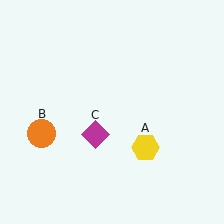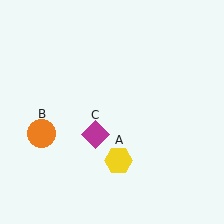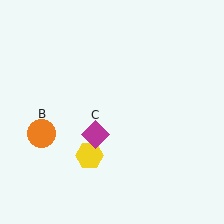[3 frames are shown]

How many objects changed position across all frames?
1 object changed position: yellow hexagon (object A).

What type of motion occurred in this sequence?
The yellow hexagon (object A) rotated clockwise around the center of the scene.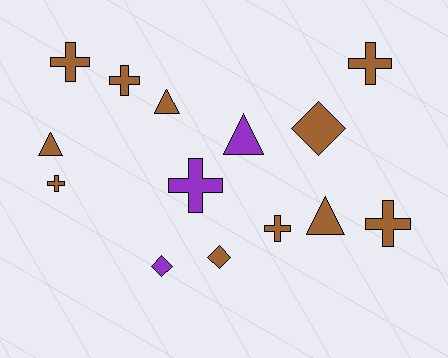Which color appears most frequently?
Brown, with 11 objects.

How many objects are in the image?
There are 14 objects.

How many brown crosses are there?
There are 6 brown crosses.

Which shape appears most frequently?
Cross, with 7 objects.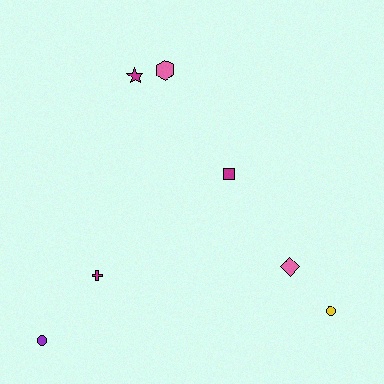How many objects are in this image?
There are 7 objects.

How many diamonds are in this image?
There is 1 diamond.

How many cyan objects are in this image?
There are no cyan objects.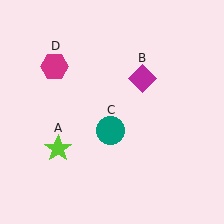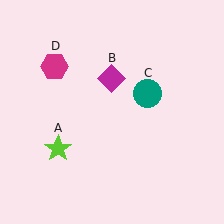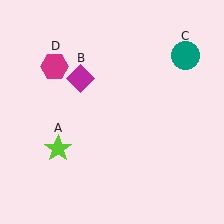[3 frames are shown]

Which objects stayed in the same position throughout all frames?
Lime star (object A) and magenta hexagon (object D) remained stationary.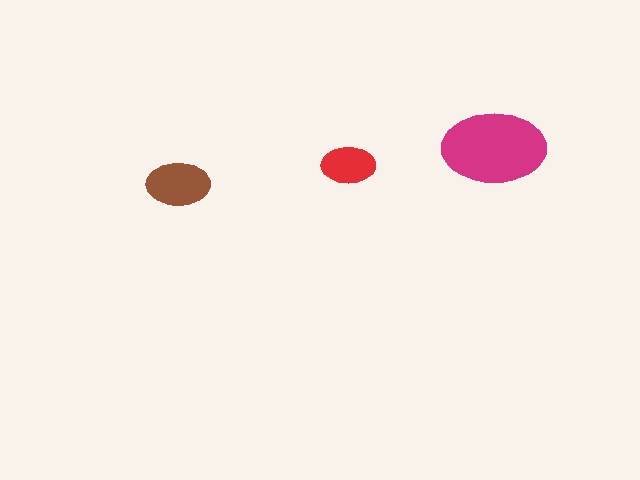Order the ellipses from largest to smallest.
the magenta one, the brown one, the red one.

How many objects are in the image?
There are 3 objects in the image.